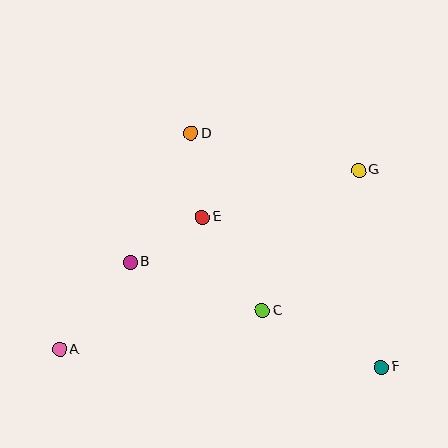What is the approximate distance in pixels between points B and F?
The distance between B and F is approximately 272 pixels.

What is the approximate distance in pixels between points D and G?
The distance between D and G is approximately 172 pixels.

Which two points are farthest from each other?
Points A and G are farthest from each other.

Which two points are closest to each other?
Points D and E are closest to each other.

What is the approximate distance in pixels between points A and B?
The distance between A and B is approximately 112 pixels.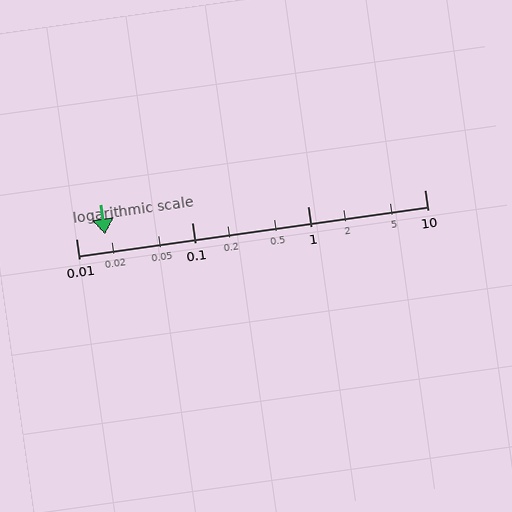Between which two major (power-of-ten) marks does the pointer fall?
The pointer is between 0.01 and 0.1.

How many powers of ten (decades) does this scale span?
The scale spans 3 decades, from 0.01 to 10.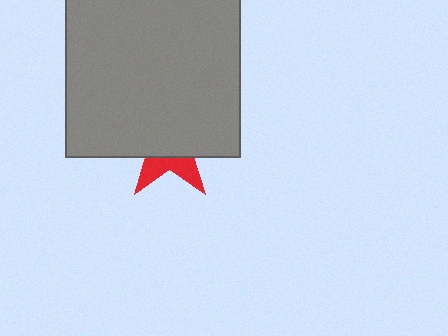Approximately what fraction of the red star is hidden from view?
Roughly 68% of the red star is hidden behind the gray rectangle.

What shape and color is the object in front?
The object in front is a gray rectangle.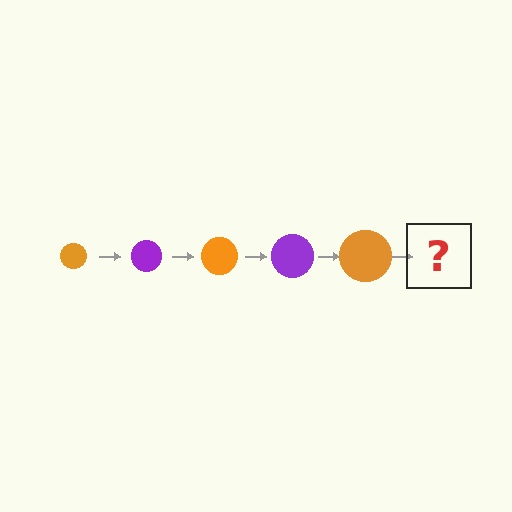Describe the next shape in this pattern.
It should be a purple circle, larger than the previous one.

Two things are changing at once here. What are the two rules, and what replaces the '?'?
The two rules are that the circle grows larger each step and the color cycles through orange and purple. The '?' should be a purple circle, larger than the previous one.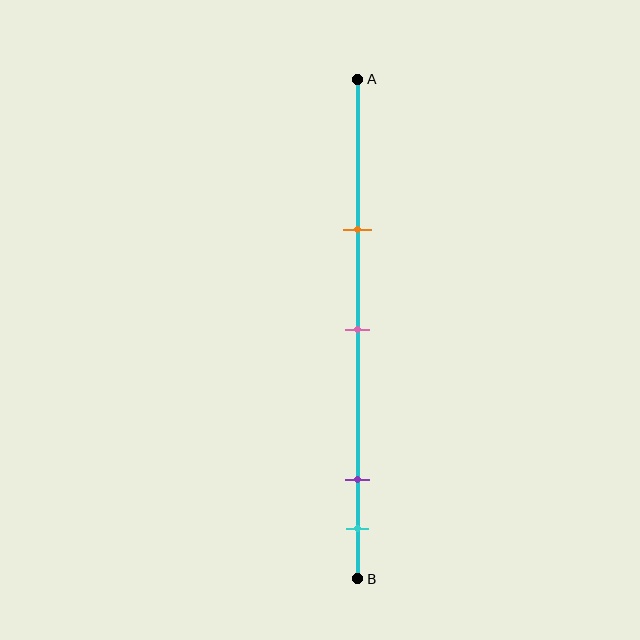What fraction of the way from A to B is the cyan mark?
The cyan mark is approximately 90% (0.9) of the way from A to B.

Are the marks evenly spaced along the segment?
No, the marks are not evenly spaced.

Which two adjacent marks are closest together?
The purple and cyan marks are the closest adjacent pair.